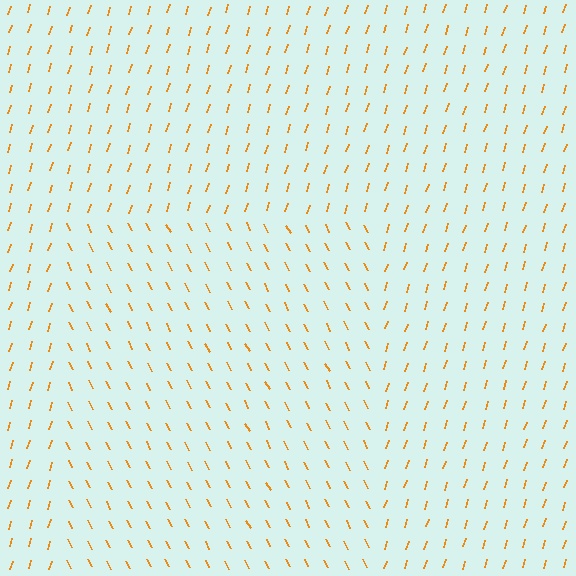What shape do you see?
I see a rectangle.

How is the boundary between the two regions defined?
The boundary is defined purely by a change in line orientation (approximately 45 degrees difference). All lines are the same color and thickness.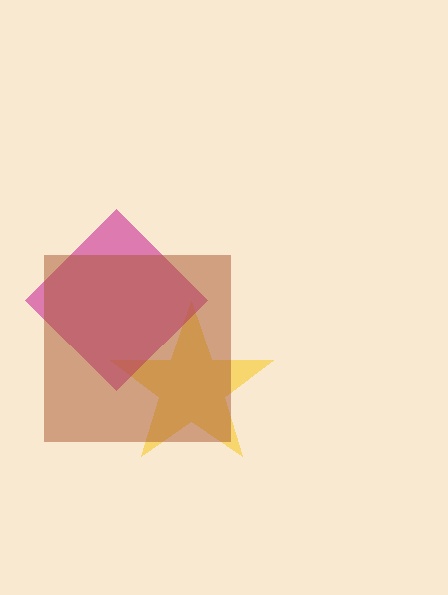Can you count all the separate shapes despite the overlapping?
Yes, there are 3 separate shapes.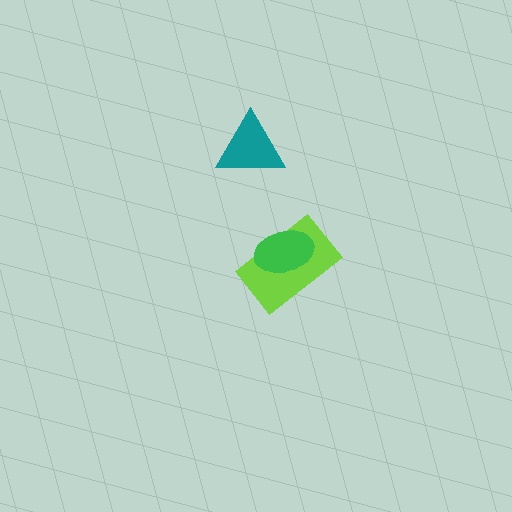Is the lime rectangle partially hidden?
Yes, it is partially covered by another shape.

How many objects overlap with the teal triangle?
0 objects overlap with the teal triangle.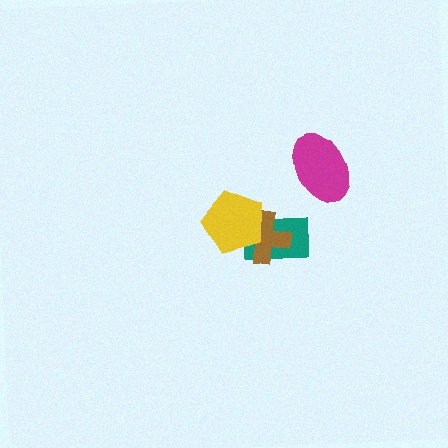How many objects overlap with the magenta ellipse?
0 objects overlap with the magenta ellipse.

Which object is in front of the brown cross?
The yellow pentagon is in front of the brown cross.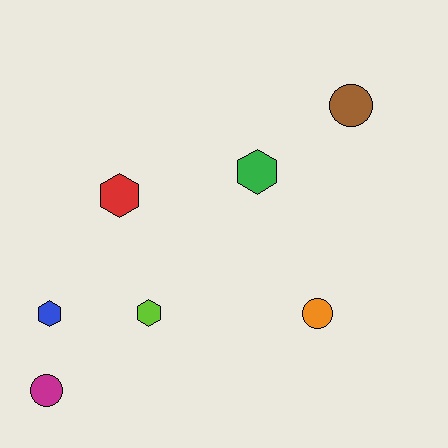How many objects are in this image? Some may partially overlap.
There are 7 objects.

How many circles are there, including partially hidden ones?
There are 3 circles.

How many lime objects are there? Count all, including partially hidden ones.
There is 1 lime object.